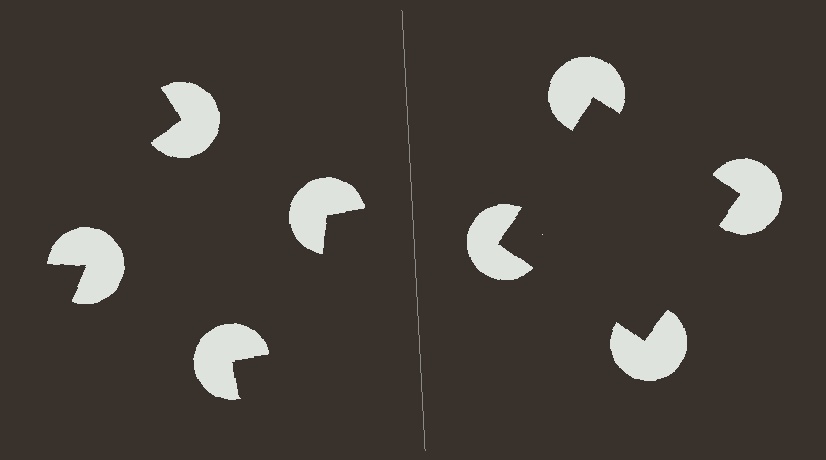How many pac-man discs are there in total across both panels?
8 — 4 on each side.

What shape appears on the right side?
An illusory square.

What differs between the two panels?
The pac-man discs are positioned identically on both sides; only the wedge orientations differ. On the right they align to a square; on the left they are misaligned.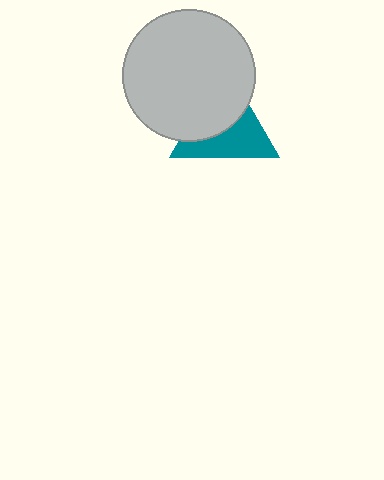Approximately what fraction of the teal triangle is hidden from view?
Roughly 50% of the teal triangle is hidden behind the light gray circle.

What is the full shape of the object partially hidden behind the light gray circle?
The partially hidden object is a teal triangle.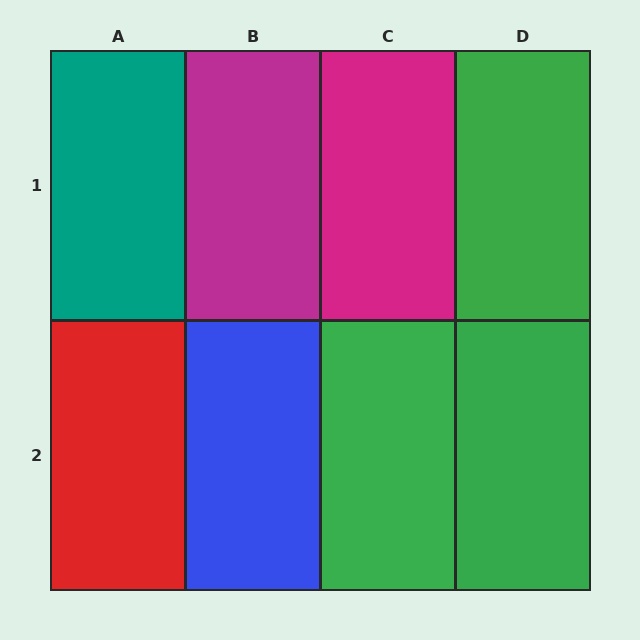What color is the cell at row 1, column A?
Teal.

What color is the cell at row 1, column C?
Magenta.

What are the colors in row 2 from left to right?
Red, blue, green, green.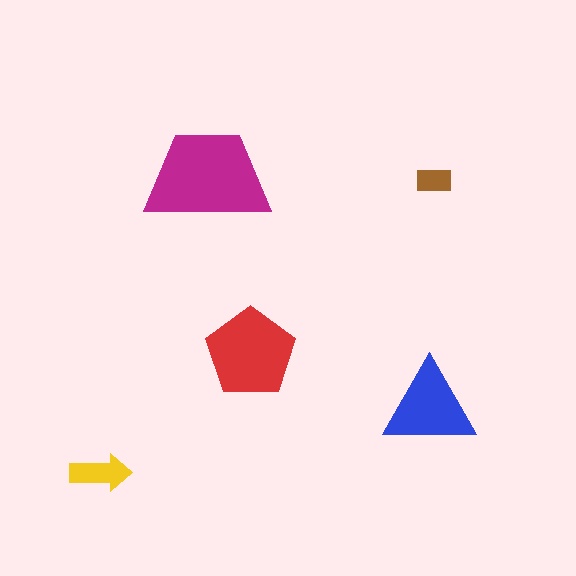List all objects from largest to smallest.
The magenta trapezoid, the red pentagon, the blue triangle, the yellow arrow, the brown rectangle.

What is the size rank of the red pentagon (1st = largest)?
2nd.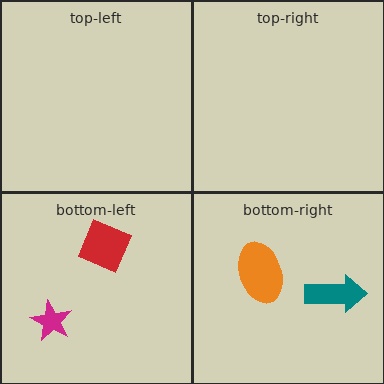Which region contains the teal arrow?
The bottom-right region.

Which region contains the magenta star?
The bottom-left region.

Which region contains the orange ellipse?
The bottom-right region.